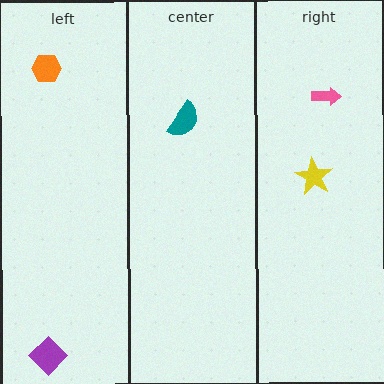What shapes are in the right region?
The yellow star, the pink arrow.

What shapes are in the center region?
The teal semicircle.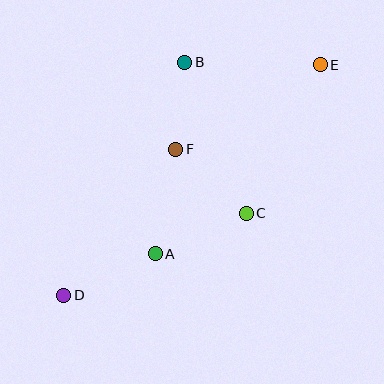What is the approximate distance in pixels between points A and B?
The distance between A and B is approximately 194 pixels.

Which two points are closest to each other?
Points B and F are closest to each other.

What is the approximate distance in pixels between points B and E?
The distance between B and E is approximately 136 pixels.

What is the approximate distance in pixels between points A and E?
The distance between A and E is approximately 251 pixels.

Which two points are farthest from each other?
Points D and E are farthest from each other.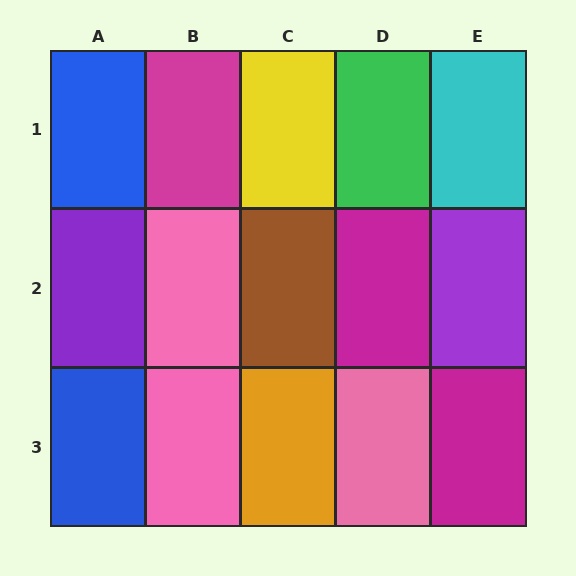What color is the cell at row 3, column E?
Magenta.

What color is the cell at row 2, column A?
Purple.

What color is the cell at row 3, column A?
Blue.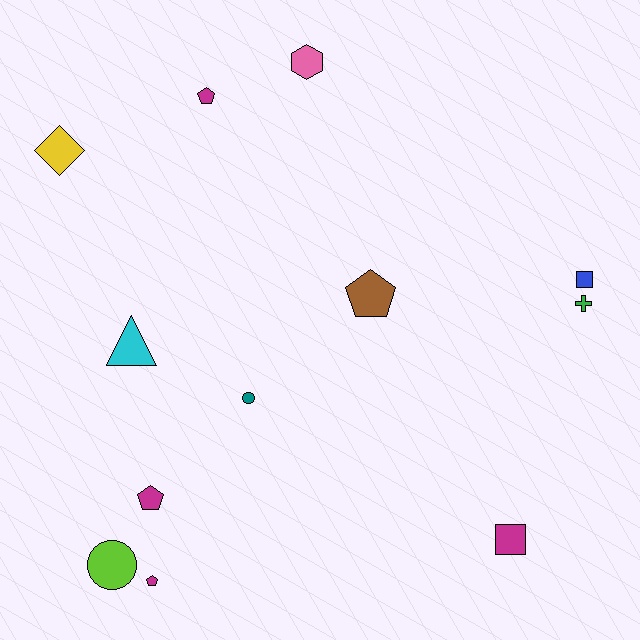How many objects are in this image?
There are 12 objects.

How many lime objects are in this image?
There is 1 lime object.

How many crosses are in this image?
There is 1 cross.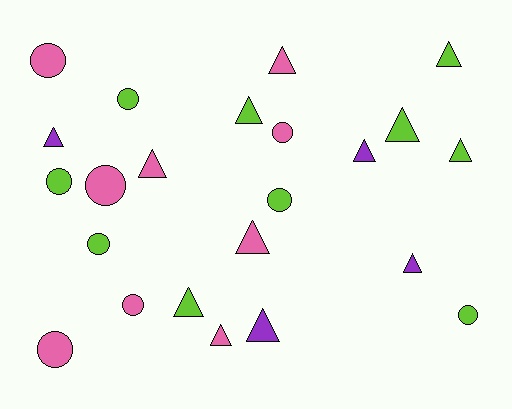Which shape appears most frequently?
Triangle, with 13 objects.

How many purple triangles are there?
There are 4 purple triangles.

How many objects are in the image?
There are 23 objects.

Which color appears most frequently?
Lime, with 10 objects.